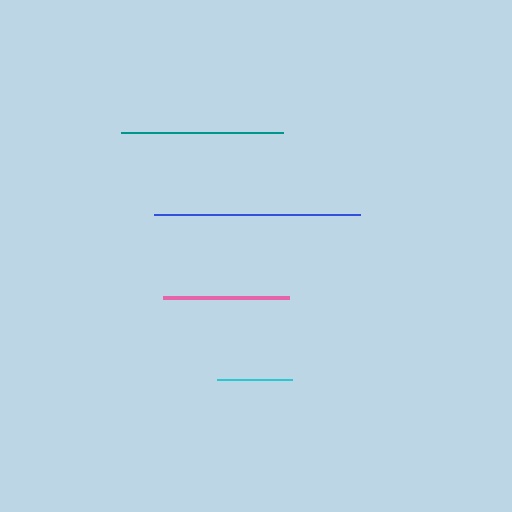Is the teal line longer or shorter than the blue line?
The blue line is longer than the teal line.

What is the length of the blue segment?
The blue segment is approximately 206 pixels long.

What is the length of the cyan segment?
The cyan segment is approximately 75 pixels long.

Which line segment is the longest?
The blue line is the longest at approximately 206 pixels.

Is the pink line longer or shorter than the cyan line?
The pink line is longer than the cyan line.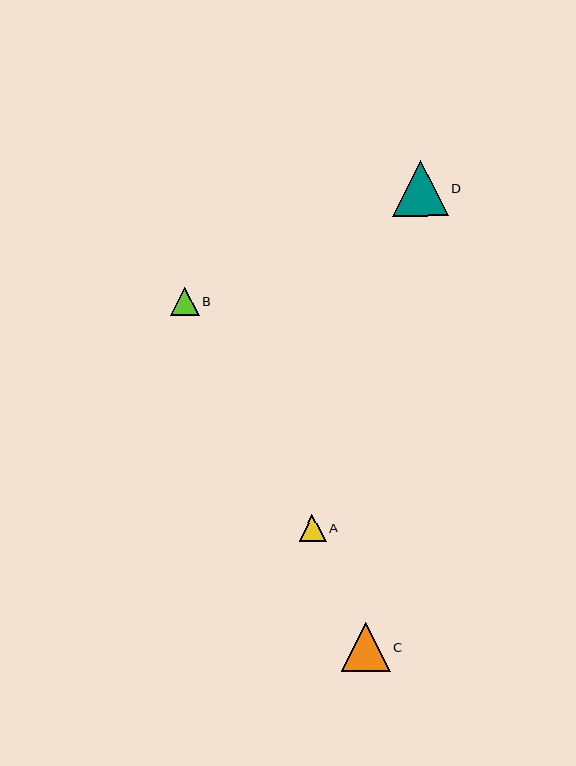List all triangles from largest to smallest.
From largest to smallest: D, C, B, A.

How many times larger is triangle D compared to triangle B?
Triangle D is approximately 2.0 times the size of triangle B.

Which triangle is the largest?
Triangle D is the largest with a size of approximately 56 pixels.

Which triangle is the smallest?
Triangle A is the smallest with a size of approximately 26 pixels.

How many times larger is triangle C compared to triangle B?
Triangle C is approximately 1.7 times the size of triangle B.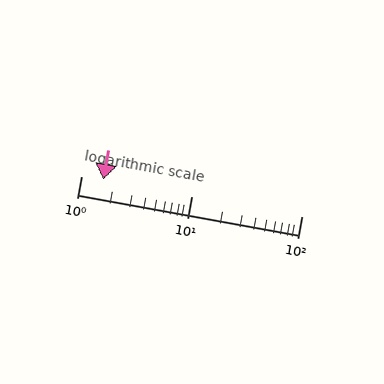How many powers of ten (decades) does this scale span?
The scale spans 2 decades, from 1 to 100.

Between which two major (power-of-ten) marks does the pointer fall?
The pointer is between 1 and 10.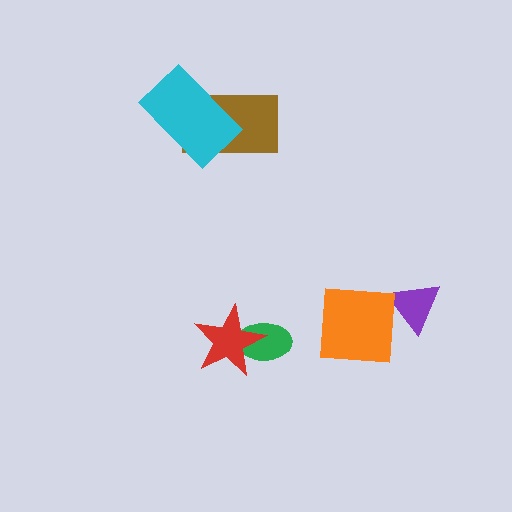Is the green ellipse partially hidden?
Yes, it is partially covered by another shape.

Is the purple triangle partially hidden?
Yes, it is partially covered by another shape.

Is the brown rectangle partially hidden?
Yes, it is partially covered by another shape.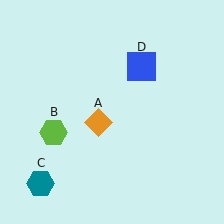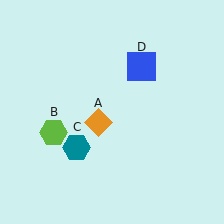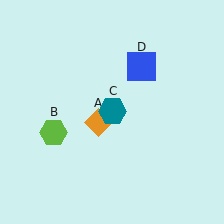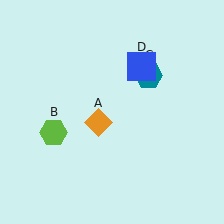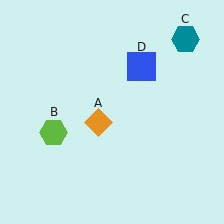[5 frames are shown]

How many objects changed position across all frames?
1 object changed position: teal hexagon (object C).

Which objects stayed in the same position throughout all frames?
Orange diamond (object A) and lime hexagon (object B) and blue square (object D) remained stationary.